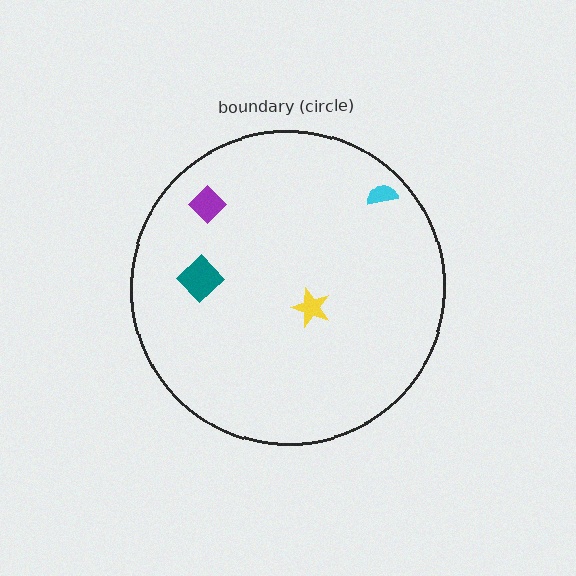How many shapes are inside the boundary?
4 inside, 0 outside.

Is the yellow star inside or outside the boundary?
Inside.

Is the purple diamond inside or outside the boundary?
Inside.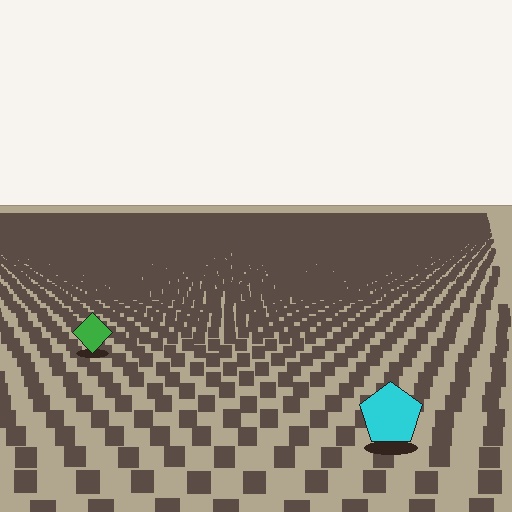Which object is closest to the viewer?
The cyan pentagon is closest. The texture marks near it are larger and more spread out.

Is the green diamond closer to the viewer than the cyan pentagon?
No. The cyan pentagon is closer — you can tell from the texture gradient: the ground texture is coarser near it.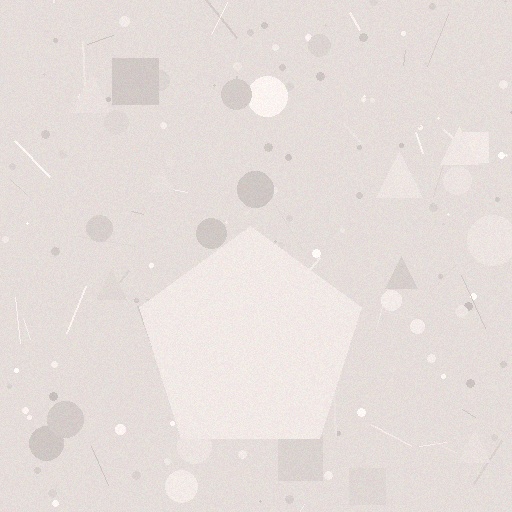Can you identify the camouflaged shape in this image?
The camouflaged shape is a pentagon.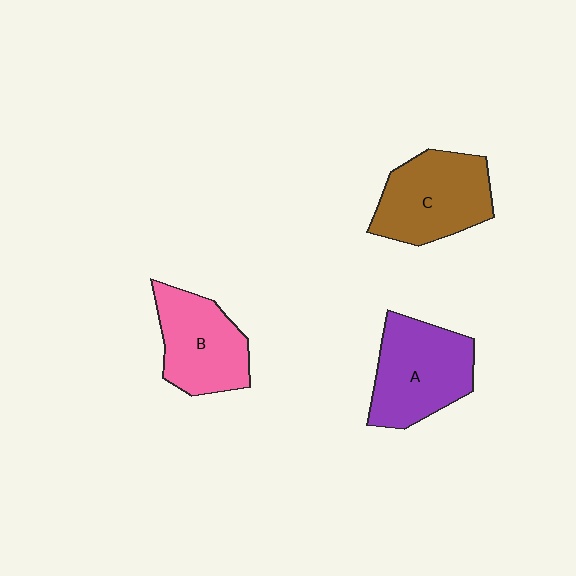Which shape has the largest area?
Shape A (purple).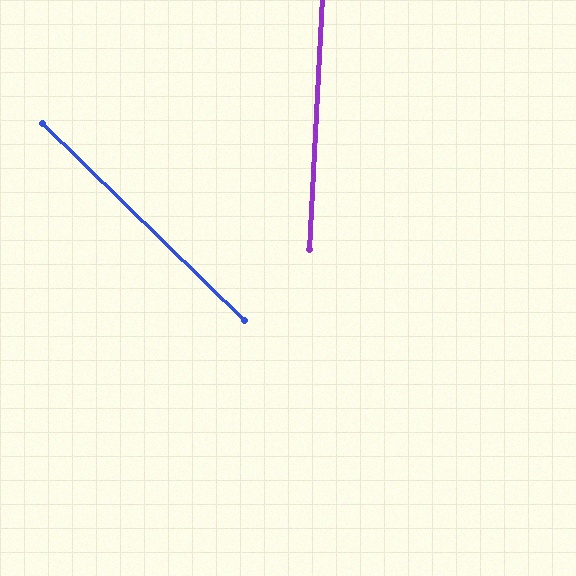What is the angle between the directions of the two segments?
Approximately 49 degrees.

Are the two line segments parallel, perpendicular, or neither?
Neither parallel nor perpendicular — they differ by about 49°.